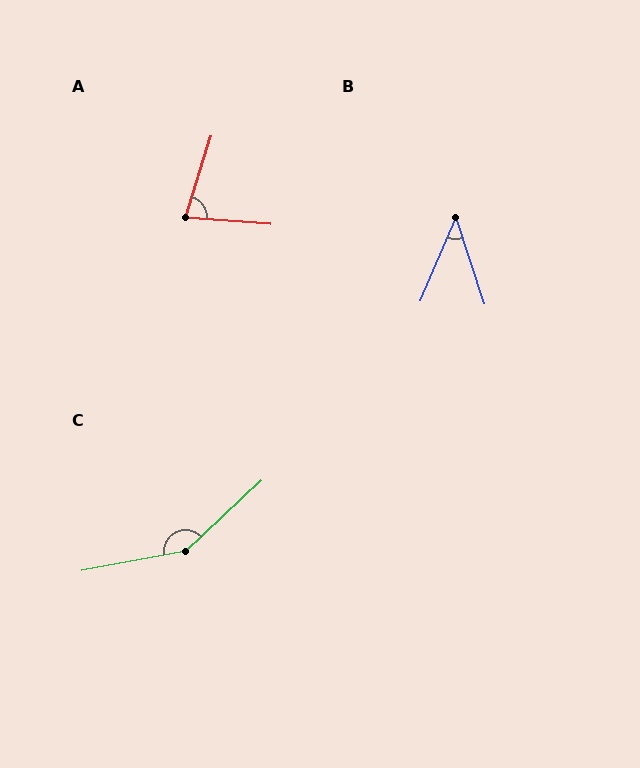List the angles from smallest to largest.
B (41°), A (77°), C (147°).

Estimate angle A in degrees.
Approximately 77 degrees.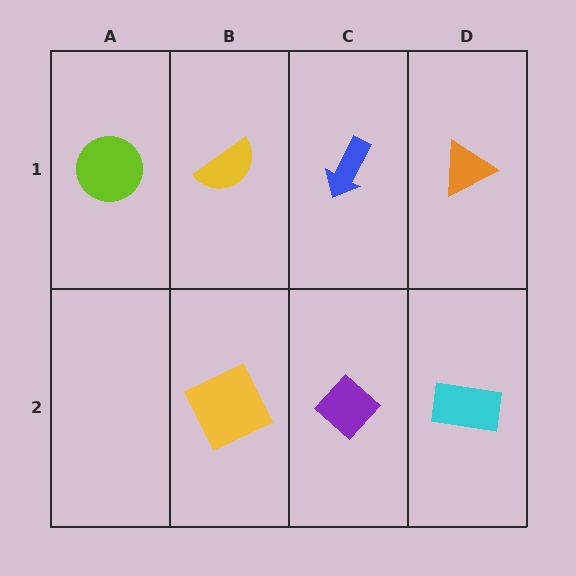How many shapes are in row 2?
3 shapes.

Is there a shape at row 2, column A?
No, that cell is empty.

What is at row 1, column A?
A lime circle.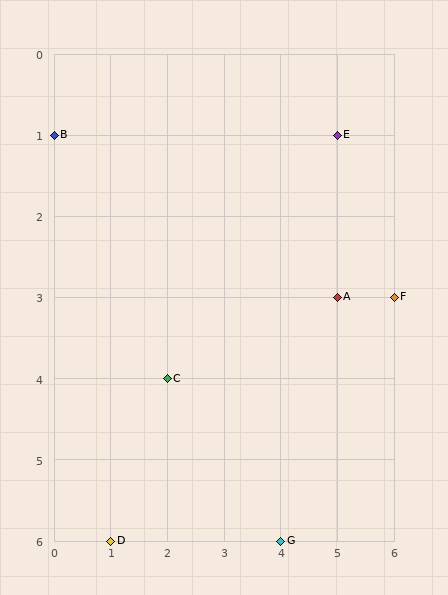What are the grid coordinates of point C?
Point C is at grid coordinates (2, 4).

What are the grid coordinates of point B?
Point B is at grid coordinates (0, 1).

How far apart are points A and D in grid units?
Points A and D are 4 columns and 3 rows apart (about 5.0 grid units diagonally).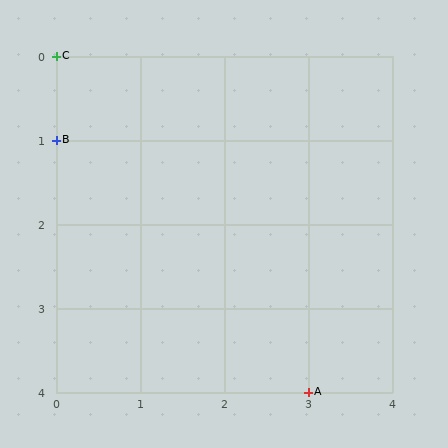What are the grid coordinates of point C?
Point C is at grid coordinates (0, 0).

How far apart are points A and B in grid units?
Points A and B are 3 columns and 3 rows apart (about 4.2 grid units diagonally).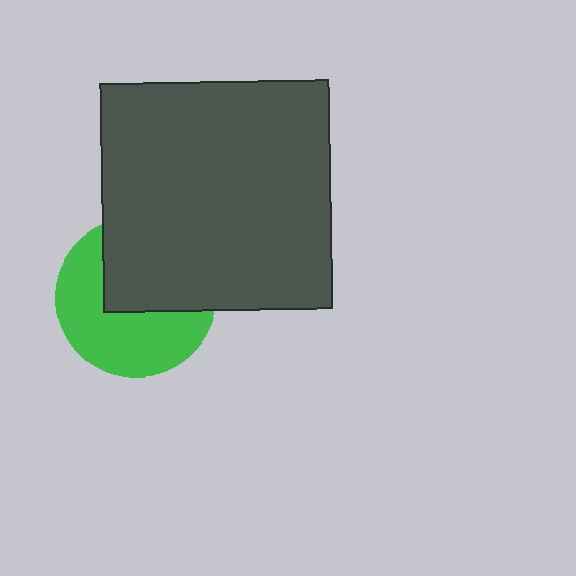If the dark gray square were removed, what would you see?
You would see the complete green circle.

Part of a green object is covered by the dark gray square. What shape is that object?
It is a circle.